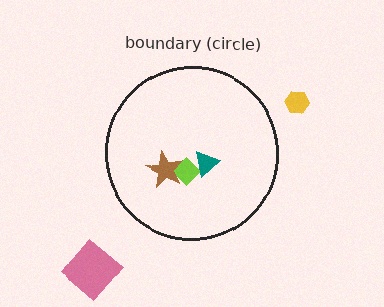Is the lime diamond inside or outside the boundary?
Inside.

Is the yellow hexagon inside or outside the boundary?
Outside.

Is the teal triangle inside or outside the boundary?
Inside.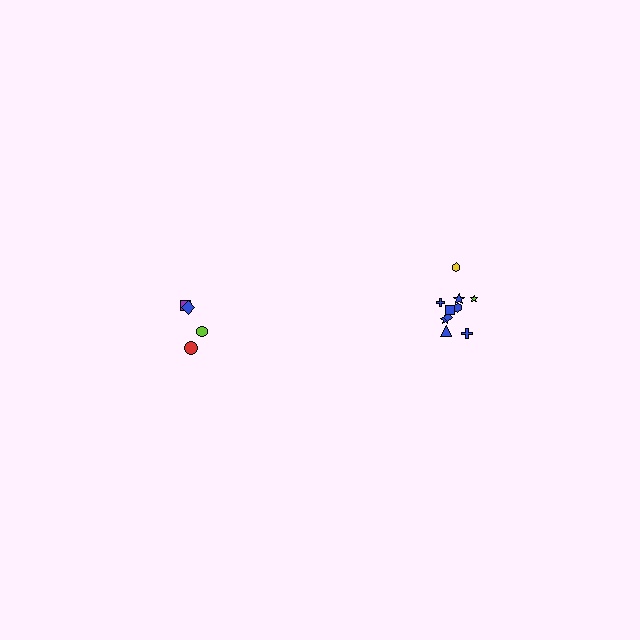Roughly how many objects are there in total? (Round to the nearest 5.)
Roughly 15 objects in total.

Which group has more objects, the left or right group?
The right group.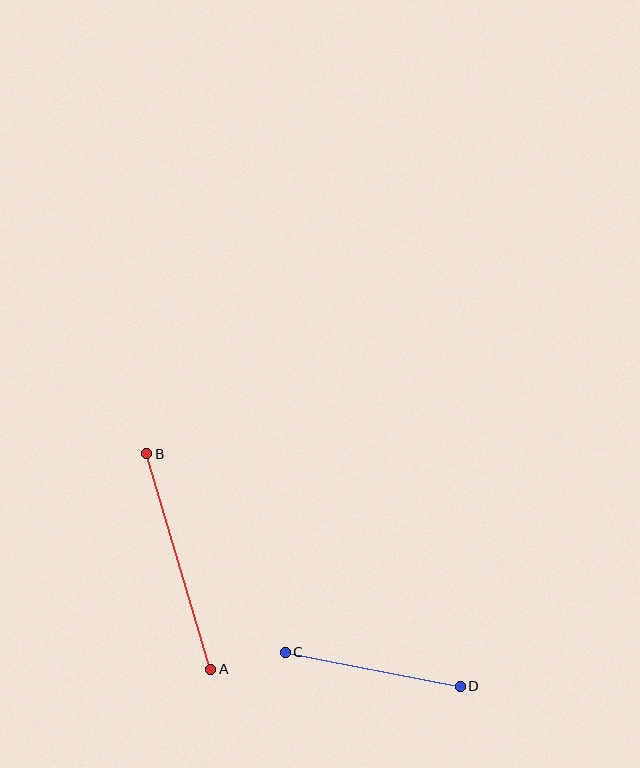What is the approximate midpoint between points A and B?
The midpoint is at approximately (179, 562) pixels.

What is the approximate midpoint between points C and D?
The midpoint is at approximately (373, 669) pixels.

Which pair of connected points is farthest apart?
Points A and B are farthest apart.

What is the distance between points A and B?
The distance is approximately 225 pixels.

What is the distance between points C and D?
The distance is approximately 178 pixels.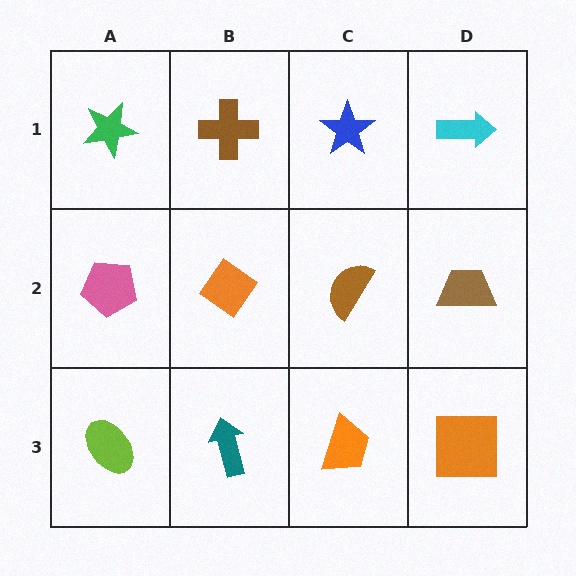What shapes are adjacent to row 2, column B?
A brown cross (row 1, column B), a teal arrow (row 3, column B), a pink pentagon (row 2, column A), a brown semicircle (row 2, column C).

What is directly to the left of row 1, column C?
A brown cross.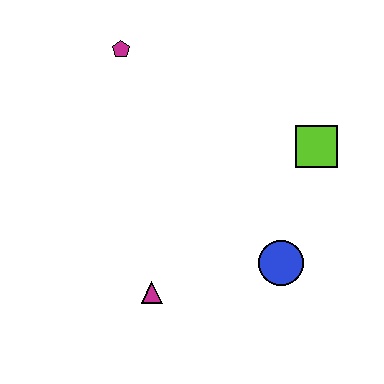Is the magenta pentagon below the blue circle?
No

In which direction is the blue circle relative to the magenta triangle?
The blue circle is to the right of the magenta triangle.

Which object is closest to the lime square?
The blue circle is closest to the lime square.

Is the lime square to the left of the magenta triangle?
No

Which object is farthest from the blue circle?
The magenta pentagon is farthest from the blue circle.